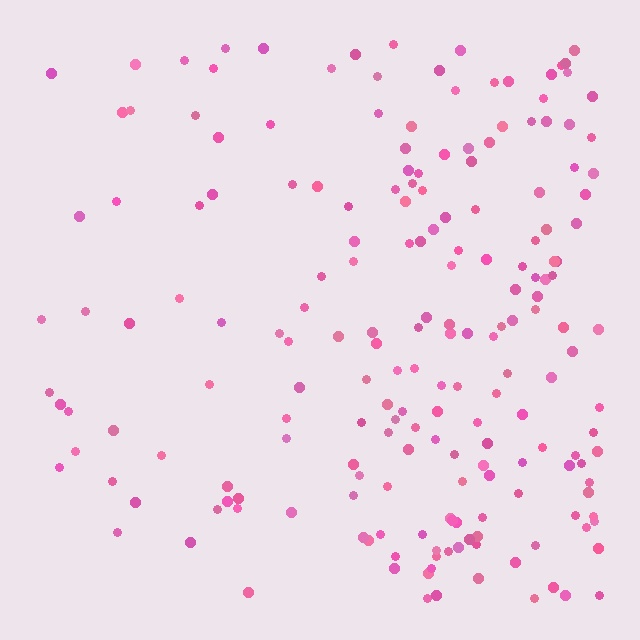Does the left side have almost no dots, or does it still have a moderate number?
Still a moderate number, just noticeably fewer than the right.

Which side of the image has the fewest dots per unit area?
The left.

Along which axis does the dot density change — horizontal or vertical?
Horizontal.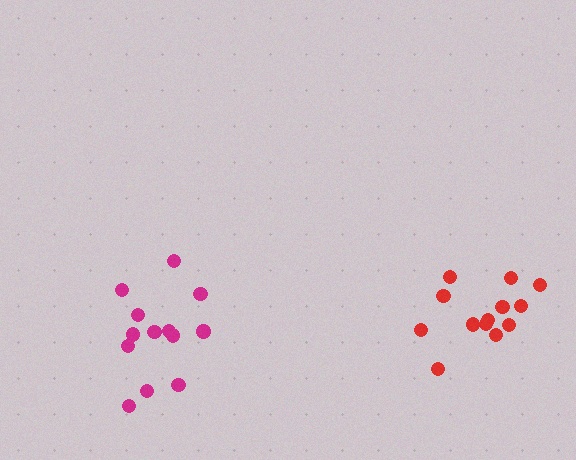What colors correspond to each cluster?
The clusters are colored: red, magenta.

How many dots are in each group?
Group 1: 13 dots, Group 2: 13 dots (26 total).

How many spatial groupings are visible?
There are 2 spatial groupings.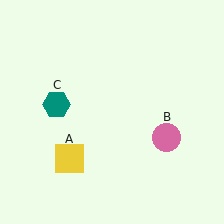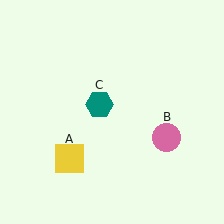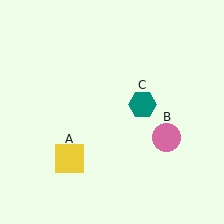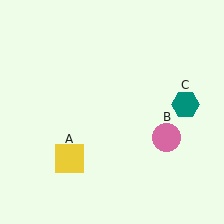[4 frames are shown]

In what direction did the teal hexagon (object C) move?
The teal hexagon (object C) moved right.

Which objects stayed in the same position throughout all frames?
Yellow square (object A) and pink circle (object B) remained stationary.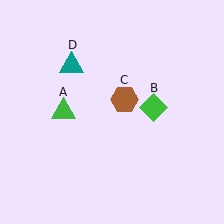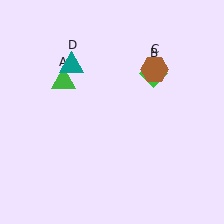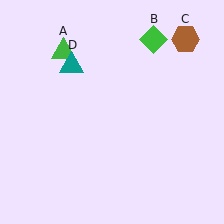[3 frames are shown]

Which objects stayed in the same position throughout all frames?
Teal triangle (object D) remained stationary.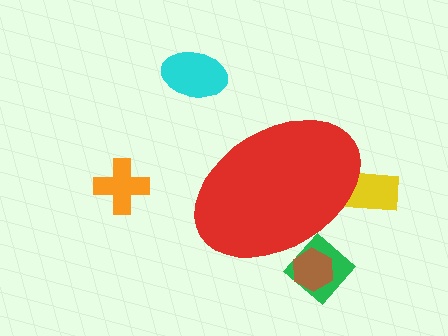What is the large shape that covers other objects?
A red ellipse.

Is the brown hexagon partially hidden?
Yes, the brown hexagon is partially hidden behind the red ellipse.